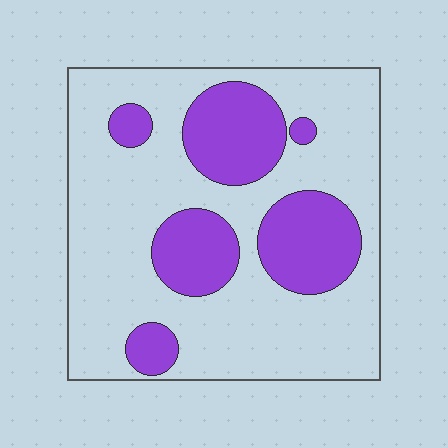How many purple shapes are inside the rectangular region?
6.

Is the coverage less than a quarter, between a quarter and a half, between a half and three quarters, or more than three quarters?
Between a quarter and a half.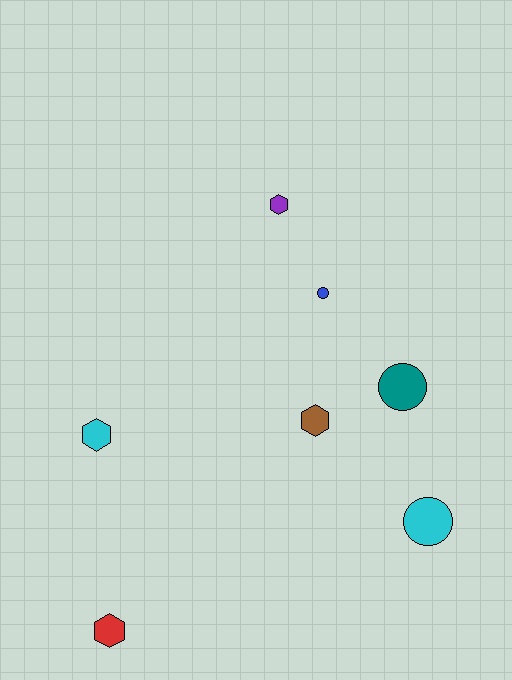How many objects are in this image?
There are 7 objects.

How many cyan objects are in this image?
There are 2 cyan objects.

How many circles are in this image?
There are 3 circles.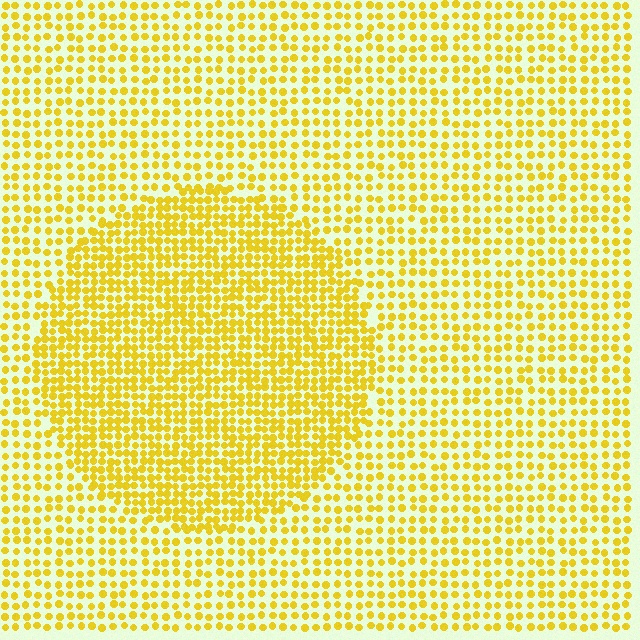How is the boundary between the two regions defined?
The boundary is defined by a change in element density (approximately 1.7x ratio). All elements are the same color, size, and shape.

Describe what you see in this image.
The image contains small yellow elements arranged at two different densities. A circle-shaped region is visible where the elements are more densely packed than the surrounding area.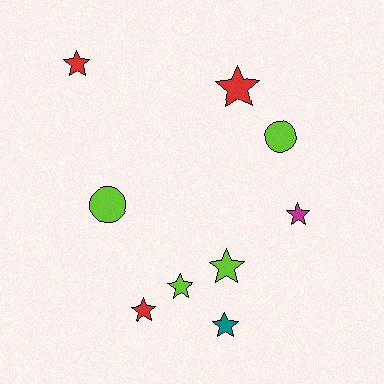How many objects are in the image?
There are 9 objects.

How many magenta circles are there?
There are no magenta circles.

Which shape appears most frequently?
Star, with 7 objects.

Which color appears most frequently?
Lime, with 4 objects.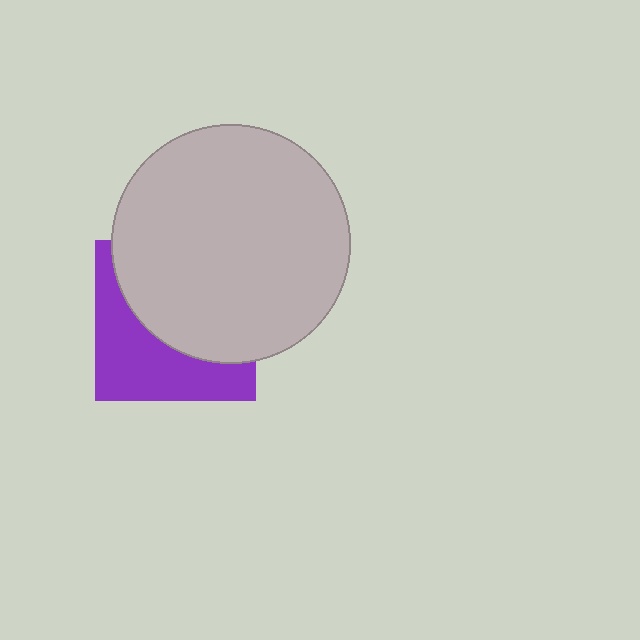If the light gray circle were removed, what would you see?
You would see the complete purple square.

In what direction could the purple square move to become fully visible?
The purple square could move down. That would shift it out from behind the light gray circle entirely.